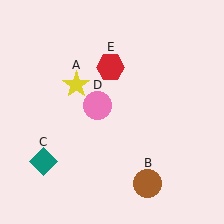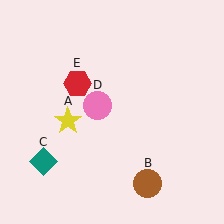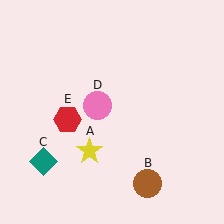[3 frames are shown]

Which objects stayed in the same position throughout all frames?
Brown circle (object B) and teal diamond (object C) and pink circle (object D) remained stationary.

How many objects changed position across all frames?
2 objects changed position: yellow star (object A), red hexagon (object E).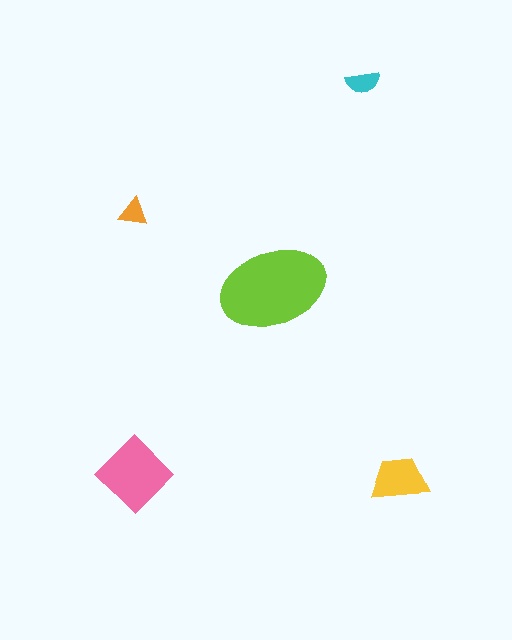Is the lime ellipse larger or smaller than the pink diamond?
Larger.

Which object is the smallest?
The orange triangle.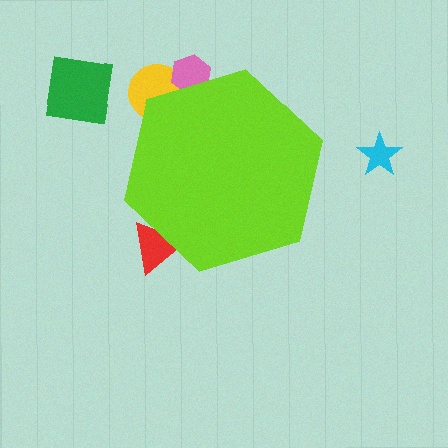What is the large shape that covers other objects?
A lime hexagon.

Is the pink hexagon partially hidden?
Yes, the pink hexagon is partially hidden behind the lime hexagon.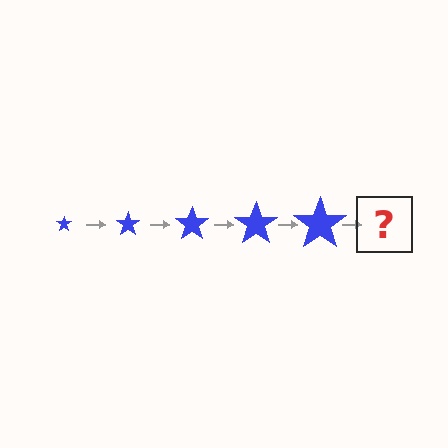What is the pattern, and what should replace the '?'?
The pattern is that the star gets progressively larger each step. The '?' should be a blue star, larger than the previous one.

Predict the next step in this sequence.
The next step is a blue star, larger than the previous one.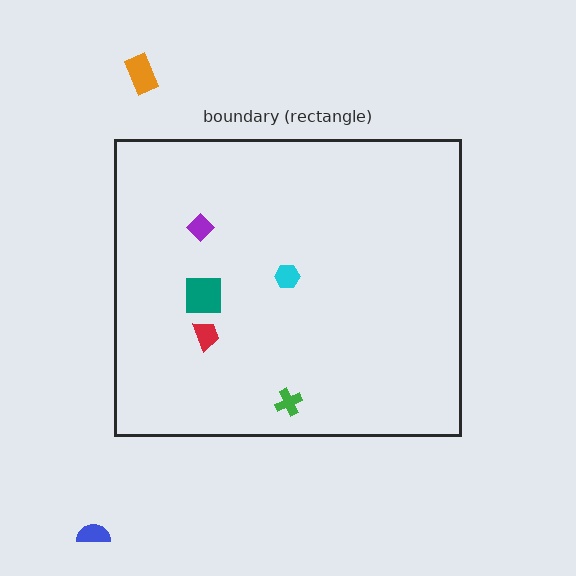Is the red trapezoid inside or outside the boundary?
Inside.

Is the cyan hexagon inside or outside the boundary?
Inside.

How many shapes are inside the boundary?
5 inside, 2 outside.